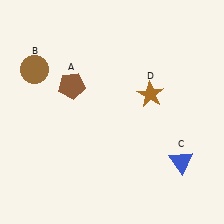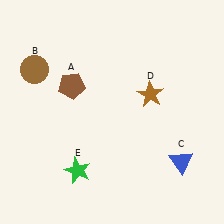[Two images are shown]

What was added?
A green star (E) was added in Image 2.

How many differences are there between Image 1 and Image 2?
There is 1 difference between the two images.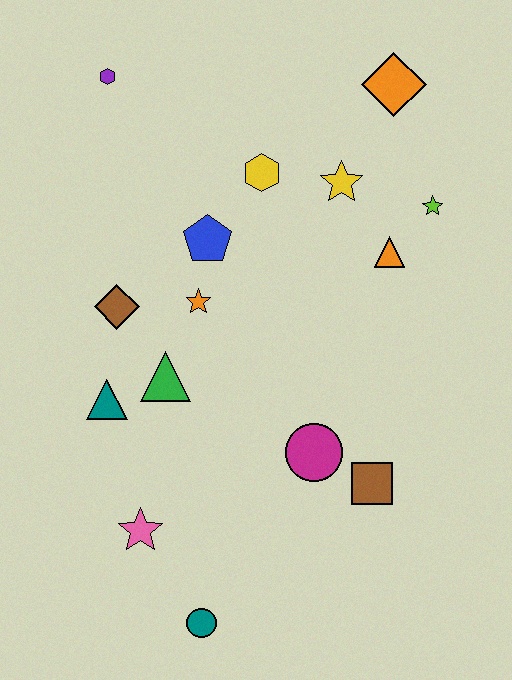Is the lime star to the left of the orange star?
No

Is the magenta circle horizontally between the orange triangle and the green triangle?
Yes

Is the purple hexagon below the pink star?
No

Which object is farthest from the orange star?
The teal circle is farthest from the orange star.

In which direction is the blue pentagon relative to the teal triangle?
The blue pentagon is above the teal triangle.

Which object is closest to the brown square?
The magenta circle is closest to the brown square.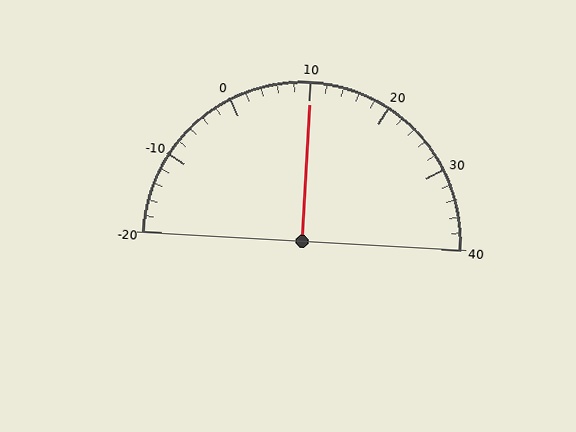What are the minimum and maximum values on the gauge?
The gauge ranges from -20 to 40.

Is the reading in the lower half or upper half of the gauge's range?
The reading is in the upper half of the range (-20 to 40).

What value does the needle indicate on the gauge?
The needle indicates approximately 10.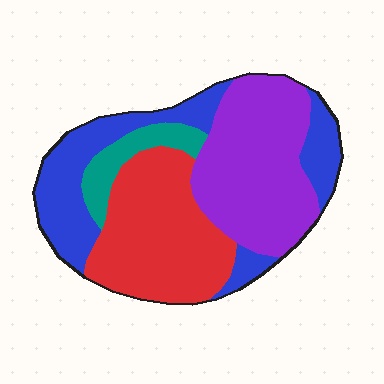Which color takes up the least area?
Teal, at roughly 10%.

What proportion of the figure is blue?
Blue covers about 25% of the figure.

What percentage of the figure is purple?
Purple takes up about one third (1/3) of the figure.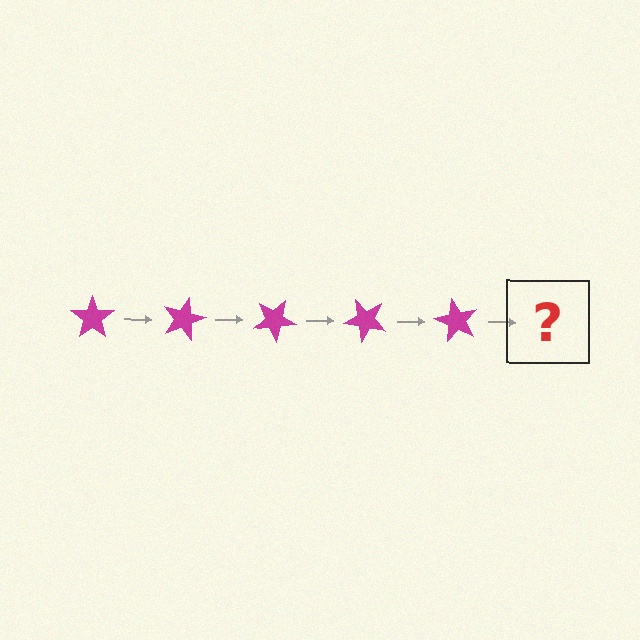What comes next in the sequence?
The next element should be a magenta star rotated 75 degrees.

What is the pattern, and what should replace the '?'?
The pattern is that the star rotates 15 degrees each step. The '?' should be a magenta star rotated 75 degrees.